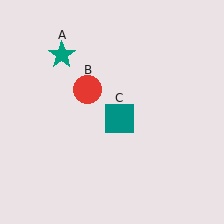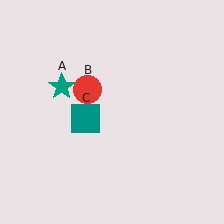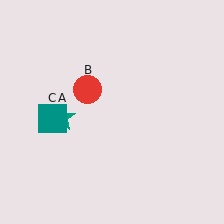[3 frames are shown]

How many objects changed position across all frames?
2 objects changed position: teal star (object A), teal square (object C).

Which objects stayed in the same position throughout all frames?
Red circle (object B) remained stationary.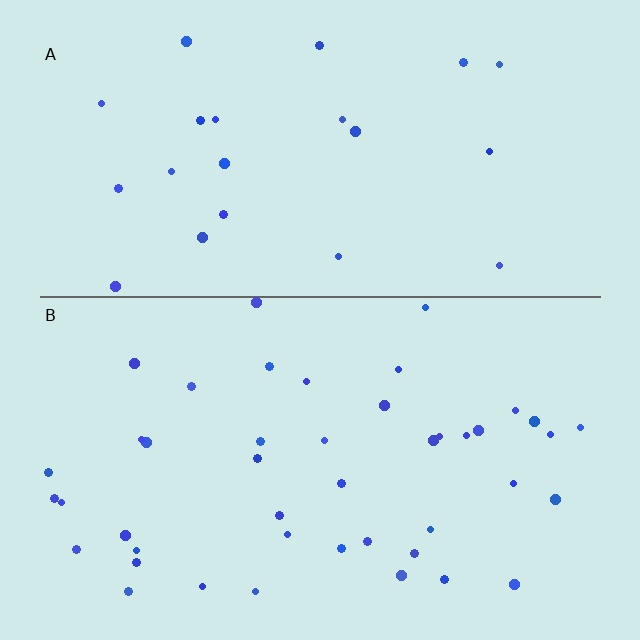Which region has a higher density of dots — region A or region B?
B (the bottom).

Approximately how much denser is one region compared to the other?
Approximately 2.0× — region B over region A.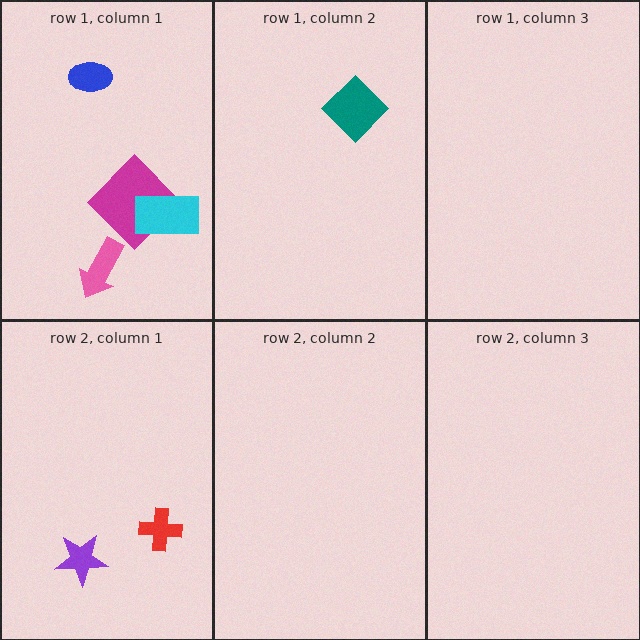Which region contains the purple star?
The row 2, column 1 region.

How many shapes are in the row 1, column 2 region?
1.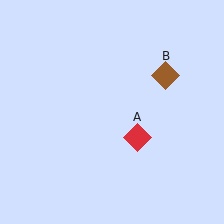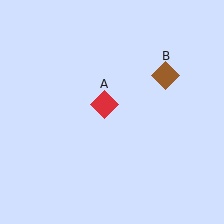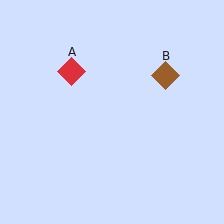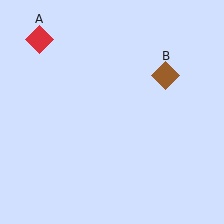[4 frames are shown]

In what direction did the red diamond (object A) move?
The red diamond (object A) moved up and to the left.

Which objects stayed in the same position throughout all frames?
Brown diamond (object B) remained stationary.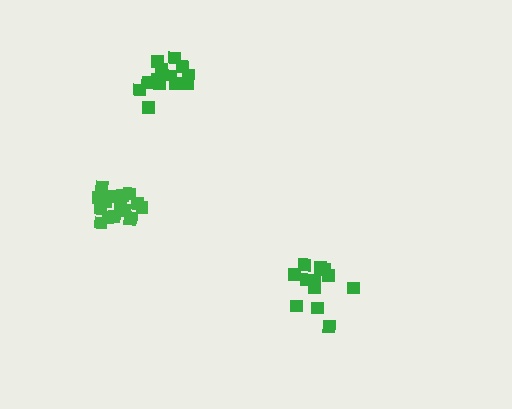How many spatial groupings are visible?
There are 3 spatial groupings.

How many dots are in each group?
Group 1: 17 dots, Group 2: 15 dots, Group 3: 12 dots (44 total).